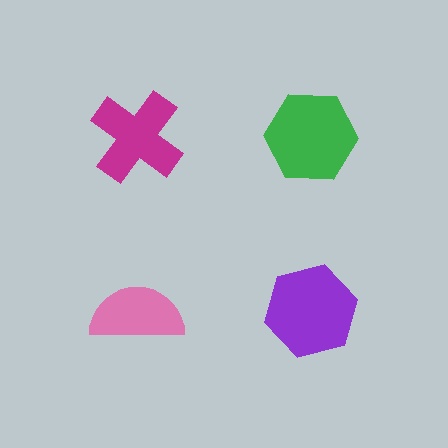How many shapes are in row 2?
2 shapes.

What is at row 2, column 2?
A purple hexagon.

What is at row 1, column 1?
A magenta cross.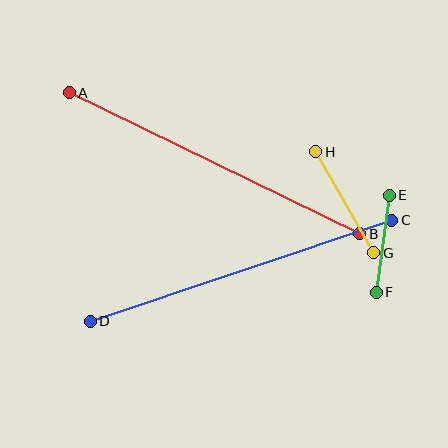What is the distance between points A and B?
The distance is approximately 323 pixels.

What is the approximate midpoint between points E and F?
The midpoint is at approximately (383, 244) pixels.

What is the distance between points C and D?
The distance is approximately 318 pixels.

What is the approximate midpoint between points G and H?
The midpoint is at approximately (345, 202) pixels.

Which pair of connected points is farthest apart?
Points A and B are farthest apart.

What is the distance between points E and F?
The distance is approximately 98 pixels.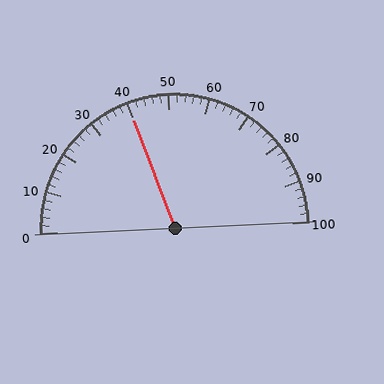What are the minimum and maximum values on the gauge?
The gauge ranges from 0 to 100.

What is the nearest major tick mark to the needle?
The nearest major tick mark is 40.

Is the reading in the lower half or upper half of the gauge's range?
The reading is in the lower half of the range (0 to 100).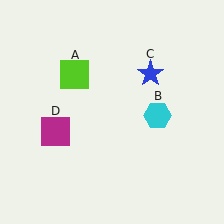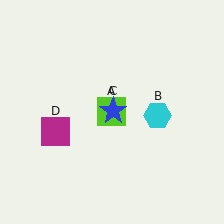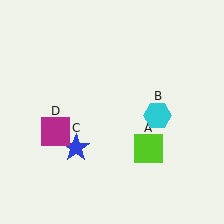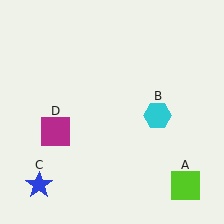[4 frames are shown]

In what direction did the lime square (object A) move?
The lime square (object A) moved down and to the right.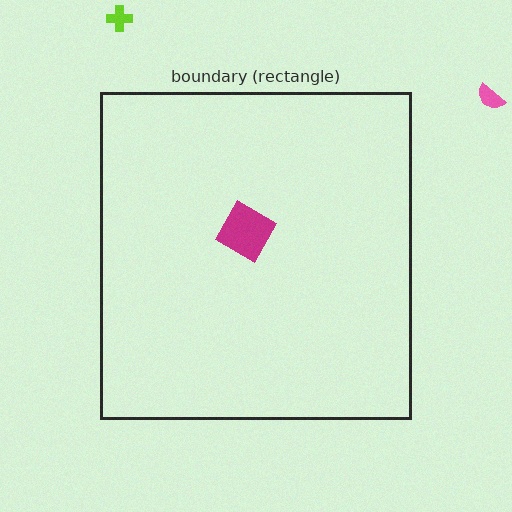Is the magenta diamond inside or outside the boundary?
Inside.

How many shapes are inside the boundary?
1 inside, 2 outside.